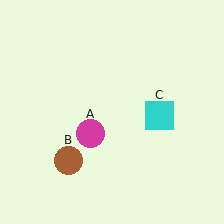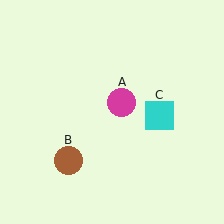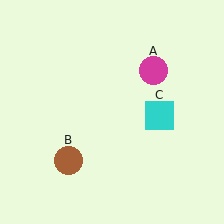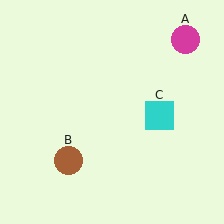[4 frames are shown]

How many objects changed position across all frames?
1 object changed position: magenta circle (object A).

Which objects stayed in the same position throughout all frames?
Brown circle (object B) and cyan square (object C) remained stationary.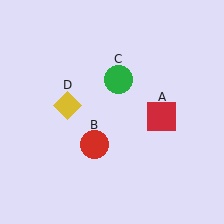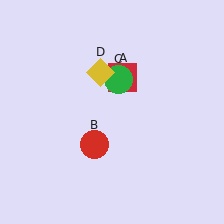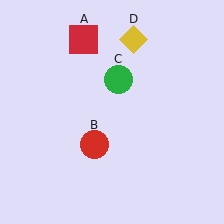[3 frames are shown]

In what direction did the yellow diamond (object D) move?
The yellow diamond (object D) moved up and to the right.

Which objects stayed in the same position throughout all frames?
Red circle (object B) and green circle (object C) remained stationary.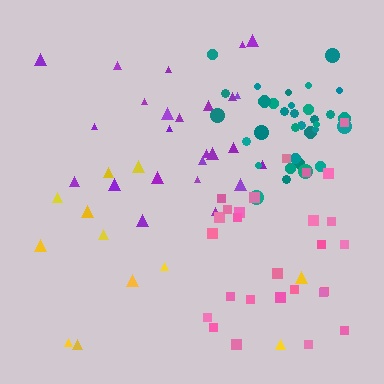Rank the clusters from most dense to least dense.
teal, purple, pink, yellow.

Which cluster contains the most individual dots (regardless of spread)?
Teal (33).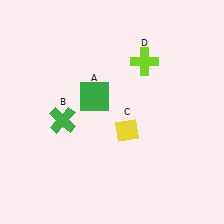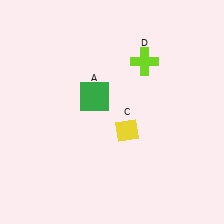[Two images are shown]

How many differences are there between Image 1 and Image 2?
There is 1 difference between the two images.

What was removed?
The green cross (B) was removed in Image 2.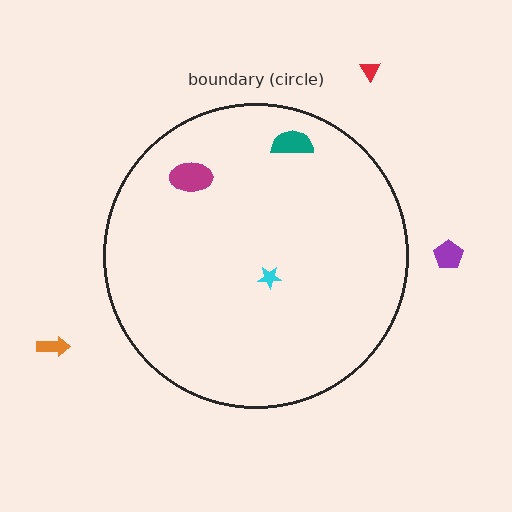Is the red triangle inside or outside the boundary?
Outside.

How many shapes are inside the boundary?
3 inside, 3 outside.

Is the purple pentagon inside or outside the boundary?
Outside.